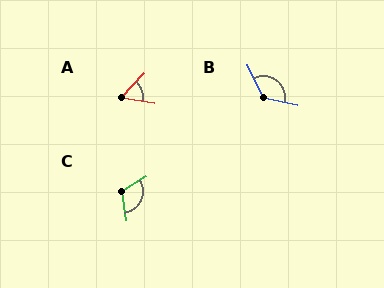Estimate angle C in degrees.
Approximately 111 degrees.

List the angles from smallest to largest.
A (56°), C (111°), B (128°).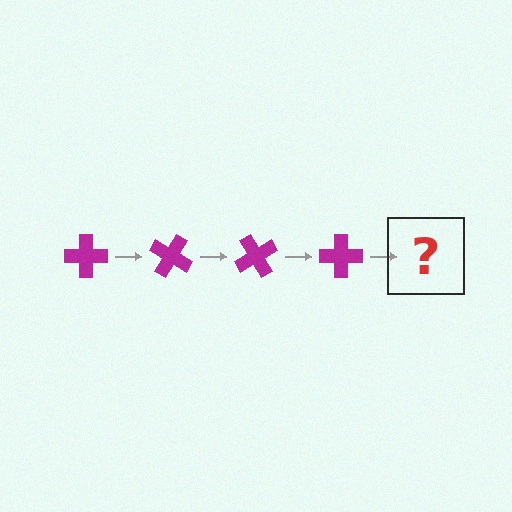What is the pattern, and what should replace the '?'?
The pattern is that the cross rotates 30 degrees each step. The '?' should be a magenta cross rotated 120 degrees.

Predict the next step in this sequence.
The next step is a magenta cross rotated 120 degrees.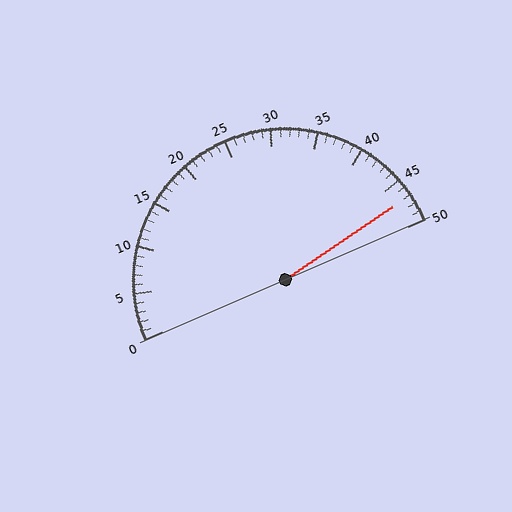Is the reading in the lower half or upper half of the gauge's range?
The reading is in the upper half of the range (0 to 50).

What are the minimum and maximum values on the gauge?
The gauge ranges from 0 to 50.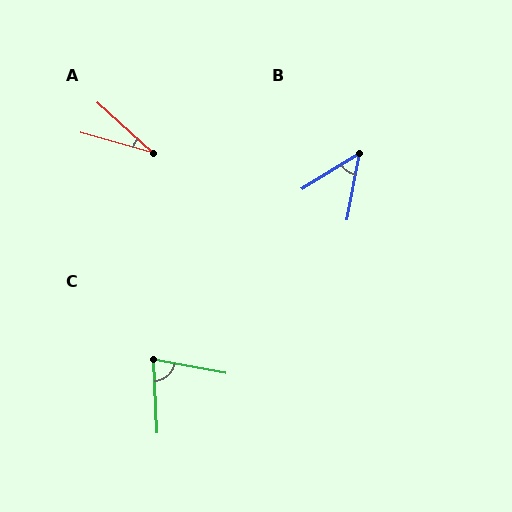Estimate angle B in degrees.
Approximately 48 degrees.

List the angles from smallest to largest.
A (26°), B (48°), C (76°).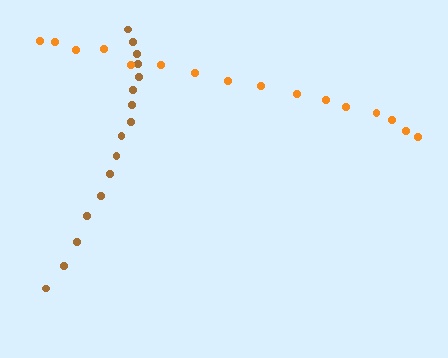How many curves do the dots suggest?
There are 2 distinct paths.